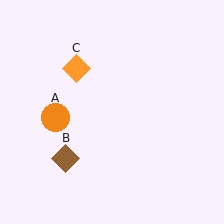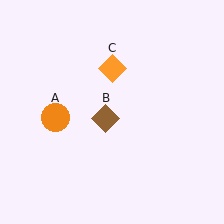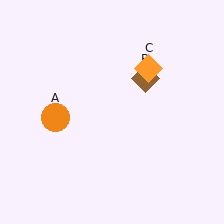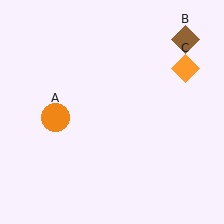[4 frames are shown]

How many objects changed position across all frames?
2 objects changed position: brown diamond (object B), orange diamond (object C).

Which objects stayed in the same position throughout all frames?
Orange circle (object A) remained stationary.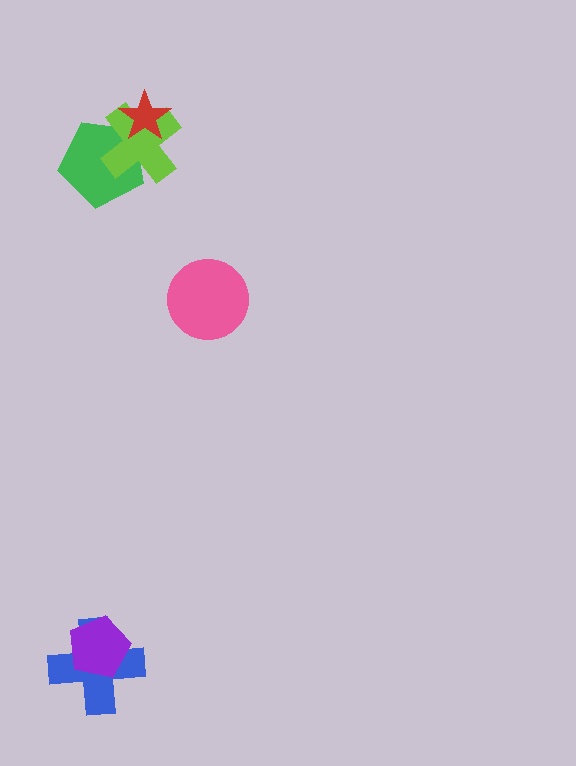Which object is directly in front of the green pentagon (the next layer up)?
The lime cross is directly in front of the green pentagon.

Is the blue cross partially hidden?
Yes, it is partially covered by another shape.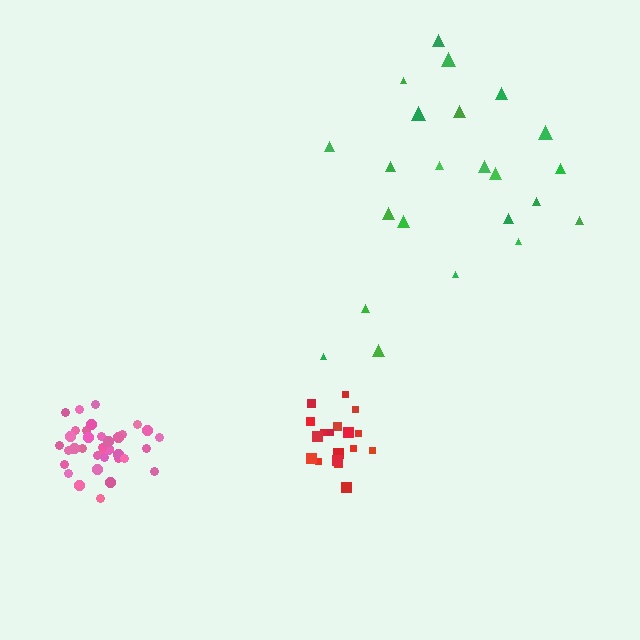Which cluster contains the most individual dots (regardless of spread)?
Pink (35).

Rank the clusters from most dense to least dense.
pink, red, green.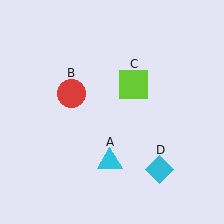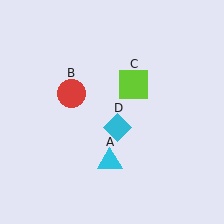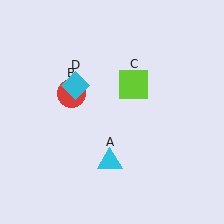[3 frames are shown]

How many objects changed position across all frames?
1 object changed position: cyan diamond (object D).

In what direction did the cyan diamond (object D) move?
The cyan diamond (object D) moved up and to the left.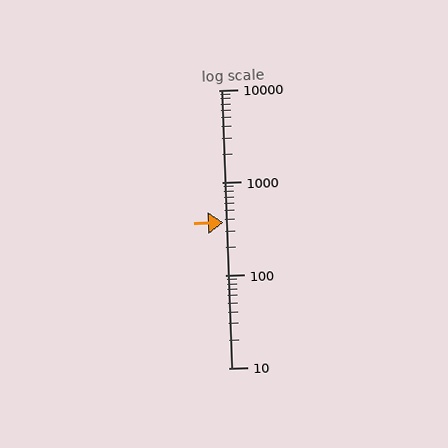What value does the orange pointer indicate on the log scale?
The pointer indicates approximately 370.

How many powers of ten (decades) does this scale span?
The scale spans 3 decades, from 10 to 10000.